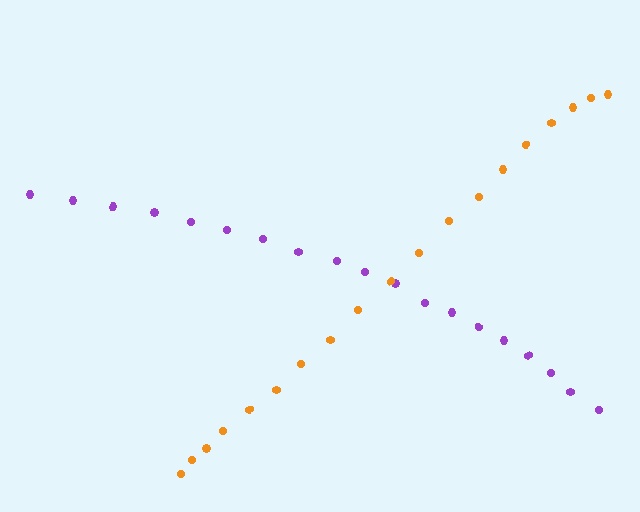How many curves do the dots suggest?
There are 2 distinct paths.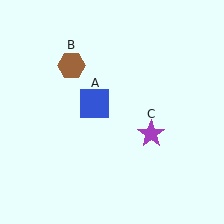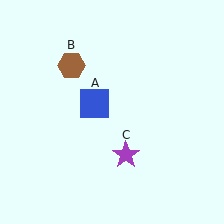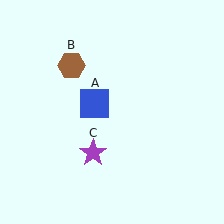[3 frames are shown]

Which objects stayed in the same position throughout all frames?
Blue square (object A) and brown hexagon (object B) remained stationary.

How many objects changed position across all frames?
1 object changed position: purple star (object C).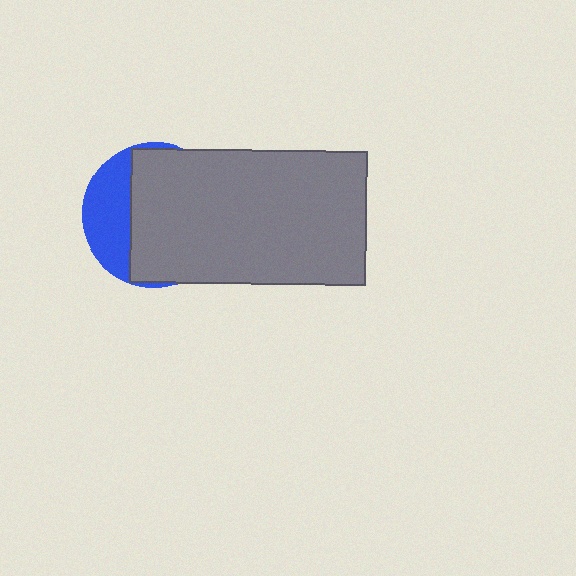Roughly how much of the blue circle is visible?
A small part of it is visible (roughly 31%).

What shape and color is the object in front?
The object in front is a gray rectangle.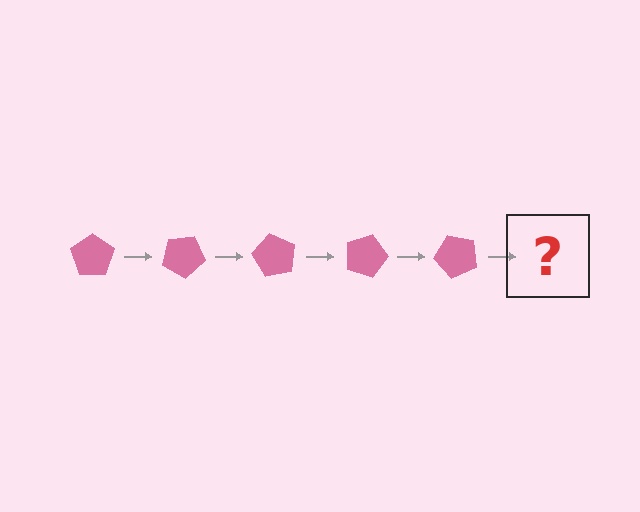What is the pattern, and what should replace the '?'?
The pattern is that the pentagon rotates 30 degrees each step. The '?' should be a pink pentagon rotated 150 degrees.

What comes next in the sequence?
The next element should be a pink pentagon rotated 150 degrees.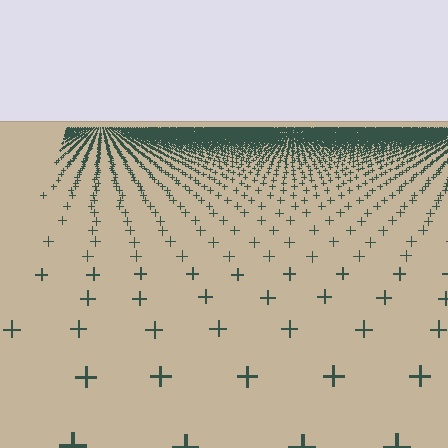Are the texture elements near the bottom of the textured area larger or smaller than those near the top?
Larger. Near the bottom, elements are closer to the viewer and appear at a bigger on-screen size.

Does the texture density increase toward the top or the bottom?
Density increases toward the top.